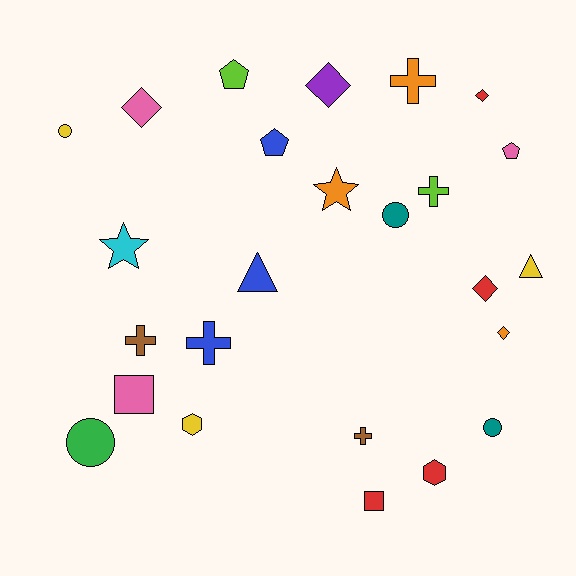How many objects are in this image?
There are 25 objects.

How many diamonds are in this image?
There are 5 diamonds.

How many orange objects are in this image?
There are 3 orange objects.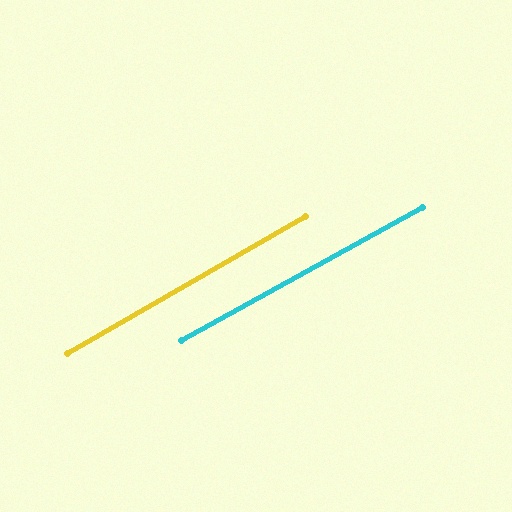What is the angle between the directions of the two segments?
Approximately 1 degree.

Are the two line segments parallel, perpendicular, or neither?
Parallel — their directions differ by only 1.0°.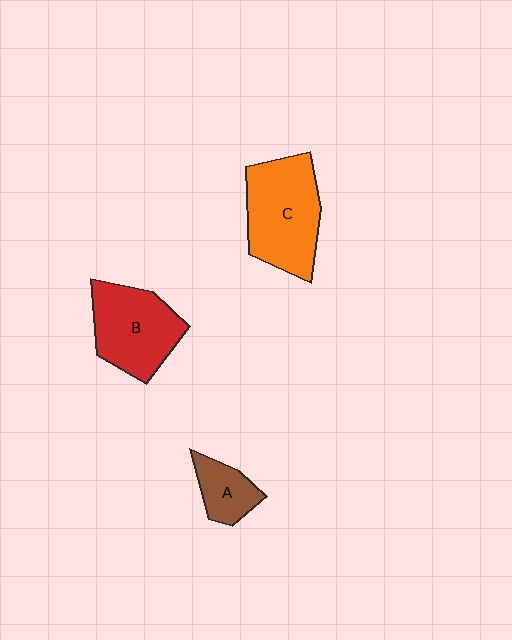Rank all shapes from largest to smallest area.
From largest to smallest: C (orange), B (red), A (brown).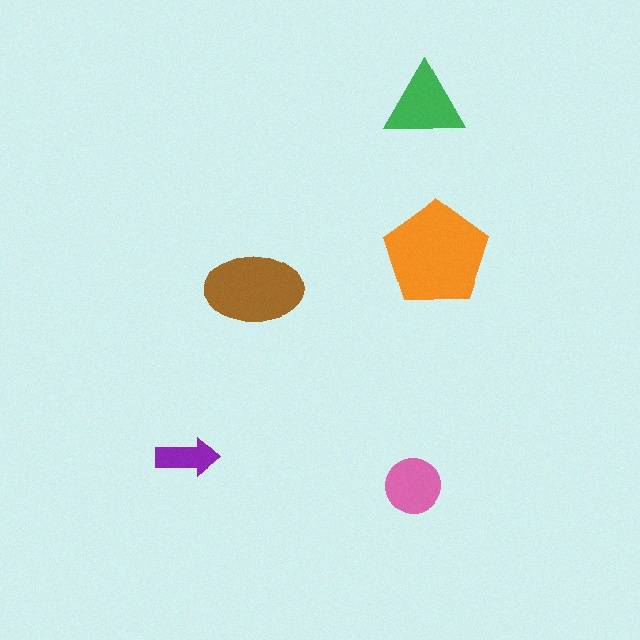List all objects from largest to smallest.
The orange pentagon, the brown ellipse, the green triangle, the pink circle, the purple arrow.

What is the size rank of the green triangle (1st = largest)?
3rd.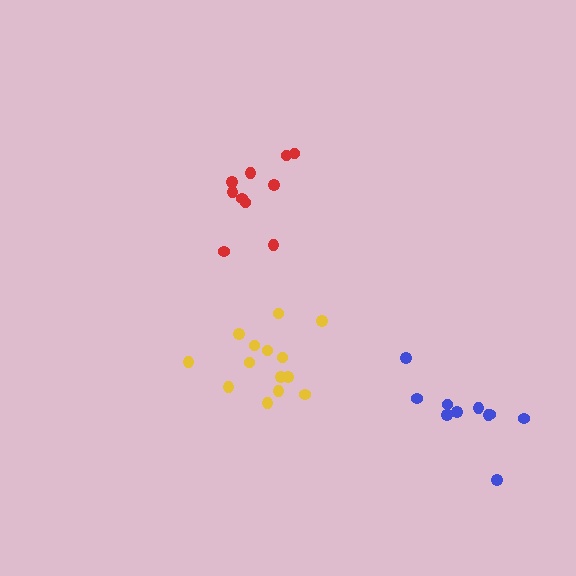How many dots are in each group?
Group 1: 14 dots, Group 2: 10 dots, Group 3: 10 dots (34 total).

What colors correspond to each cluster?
The clusters are colored: yellow, red, blue.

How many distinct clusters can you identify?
There are 3 distinct clusters.